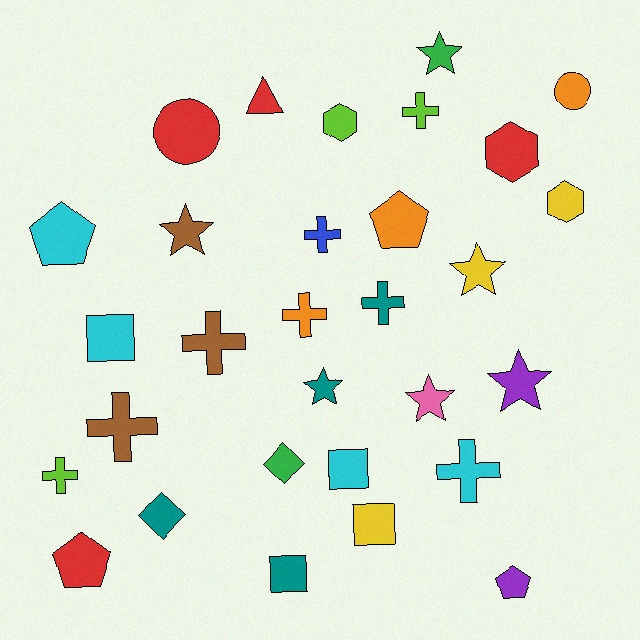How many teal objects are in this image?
There are 4 teal objects.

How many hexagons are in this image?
There are 3 hexagons.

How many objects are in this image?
There are 30 objects.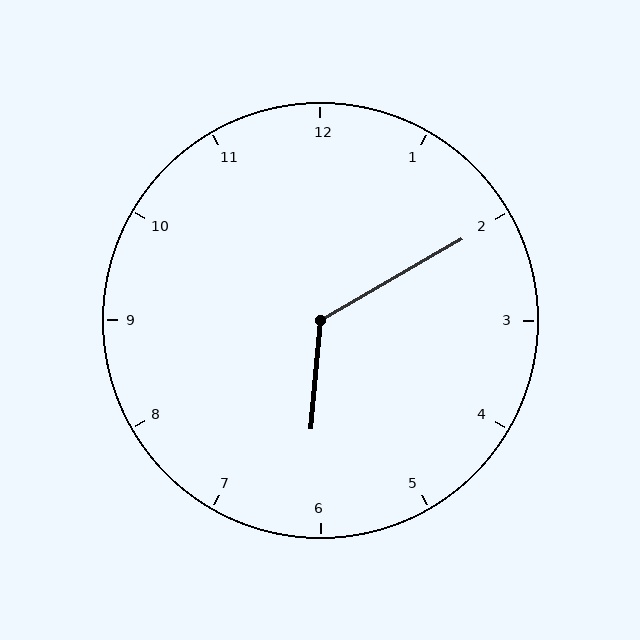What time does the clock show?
6:10.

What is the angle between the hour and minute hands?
Approximately 125 degrees.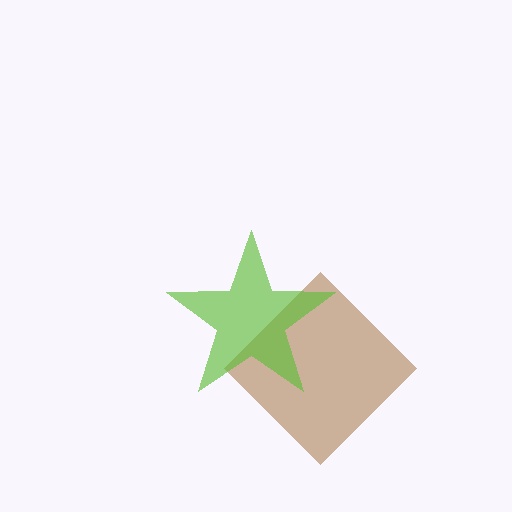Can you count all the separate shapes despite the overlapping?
Yes, there are 2 separate shapes.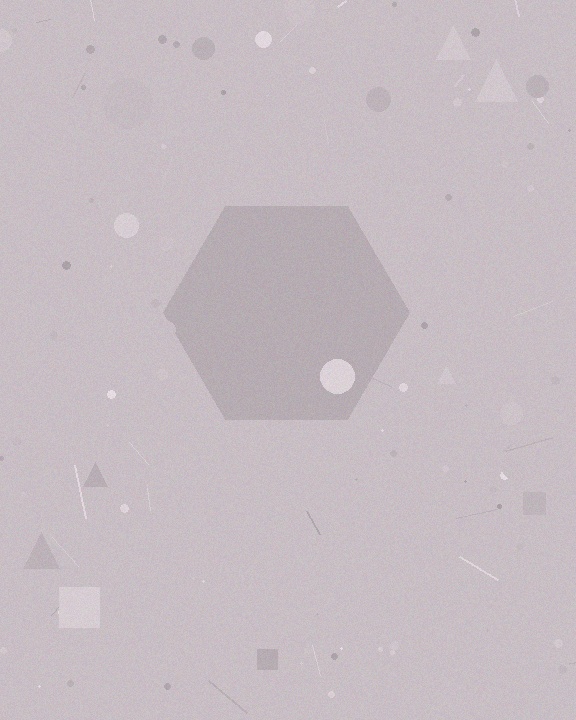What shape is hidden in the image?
A hexagon is hidden in the image.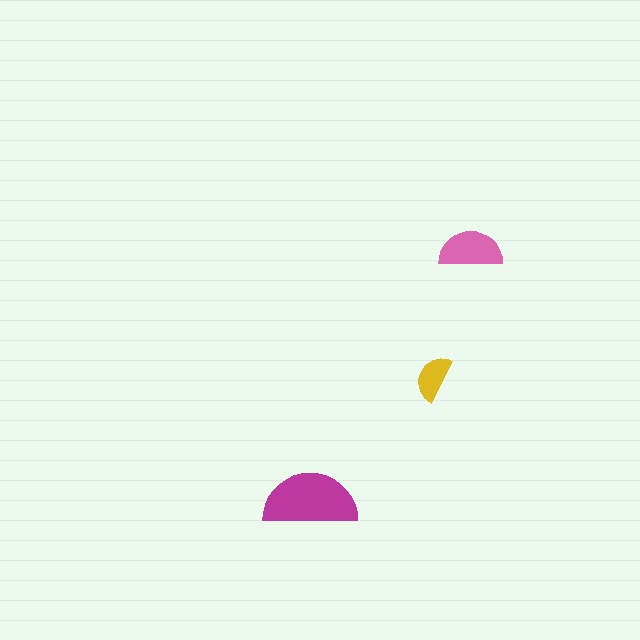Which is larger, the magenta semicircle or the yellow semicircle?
The magenta one.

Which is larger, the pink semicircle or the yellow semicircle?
The pink one.